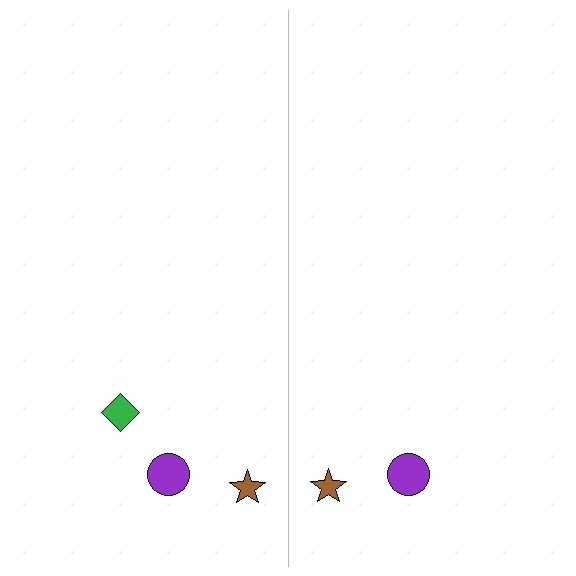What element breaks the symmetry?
A green diamond is missing from the right side.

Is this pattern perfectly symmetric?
No, the pattern is not perfectly symmetric. A green diamond is missing from the right side.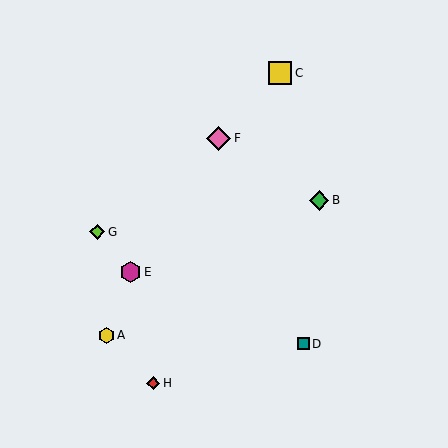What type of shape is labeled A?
Shape A is a yellow hexagon.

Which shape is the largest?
The pink diamond (labeled F) is the largest.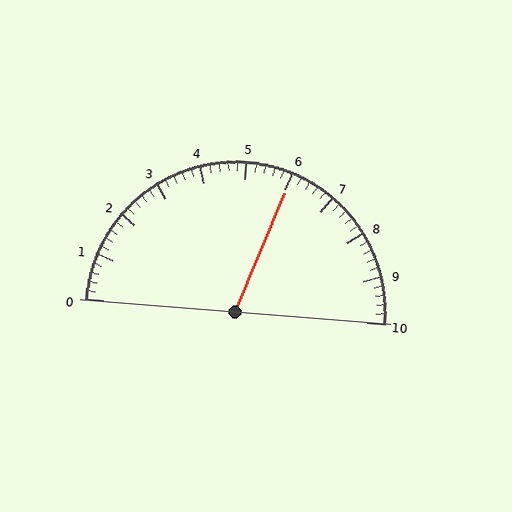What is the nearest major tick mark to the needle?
The nearest major tick mark is 6.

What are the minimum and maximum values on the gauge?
The gauge ranges from 0 to 10.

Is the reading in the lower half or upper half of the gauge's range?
The reading is in the upper half of the range (0 to 10).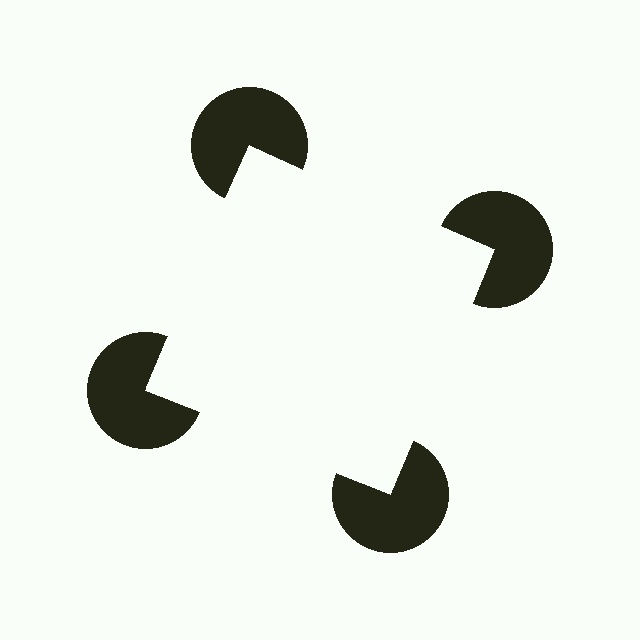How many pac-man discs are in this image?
There are 4 — one at each vertex of the illusory square.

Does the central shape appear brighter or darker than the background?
It typically appears slightly brighter than the background, even though no actual brightness change is drawn.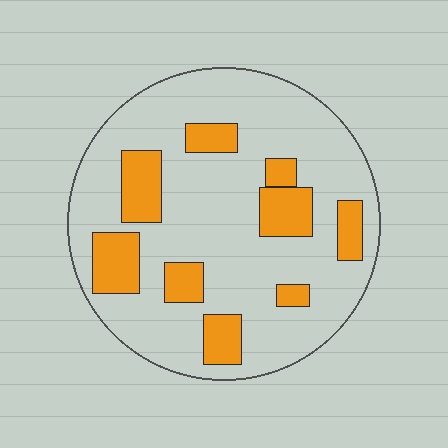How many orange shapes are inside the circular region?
9.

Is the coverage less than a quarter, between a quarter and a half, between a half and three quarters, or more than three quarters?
Less than a quarter.